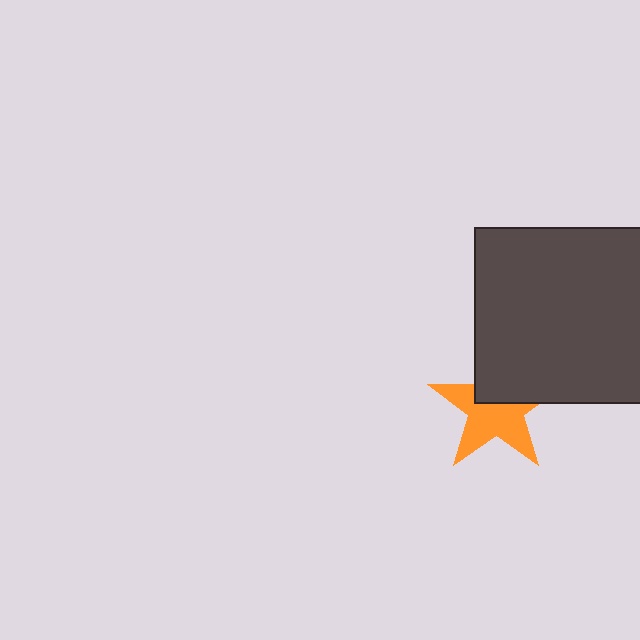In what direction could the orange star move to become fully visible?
The orange star could move down. That would shift it out from behind the dark gray rectangle entirely.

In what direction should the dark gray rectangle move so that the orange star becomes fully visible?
The dark gray rectangle should move up. That is the shortest direction to clear the overlap and leave the orange star fully visible.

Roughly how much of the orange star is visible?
About half of it is visible (roughly 61%).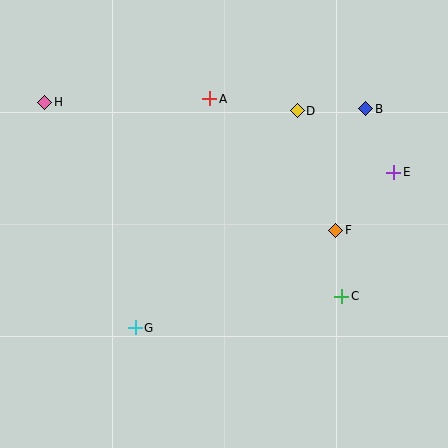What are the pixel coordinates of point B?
Point B is at (366, 109).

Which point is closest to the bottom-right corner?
Point C is closest to the bottom-right corner.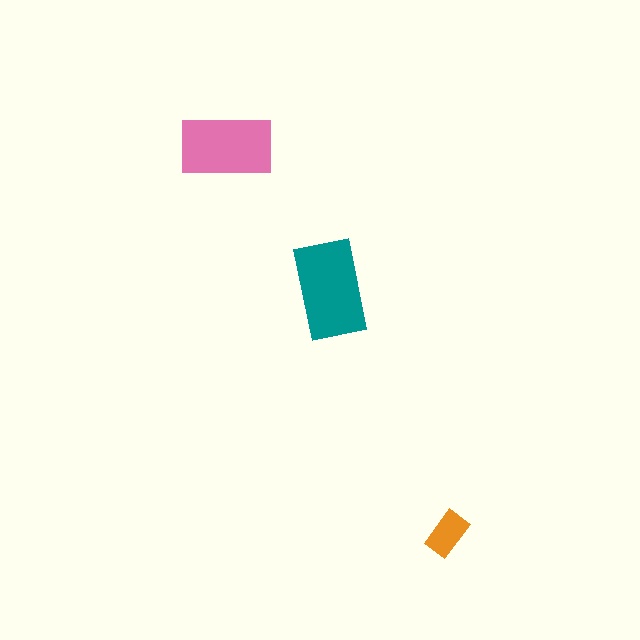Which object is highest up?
The pink rectangle is topmost.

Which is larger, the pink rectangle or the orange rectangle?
The pink one.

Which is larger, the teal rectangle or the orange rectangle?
The teal one.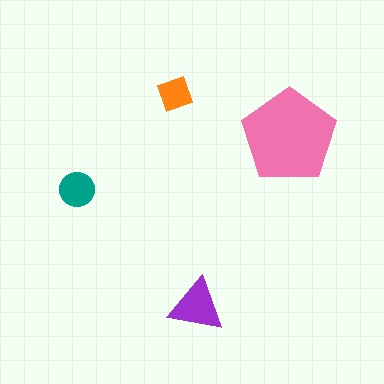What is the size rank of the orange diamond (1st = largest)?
4th.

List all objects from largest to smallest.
The pink pentagon, the purple triangle, the teal circle, the orange diamond.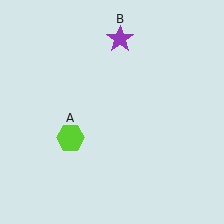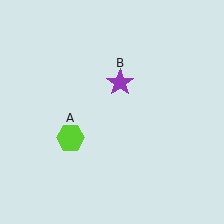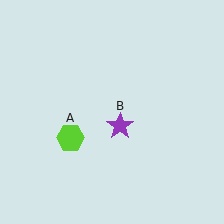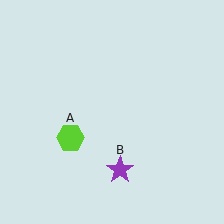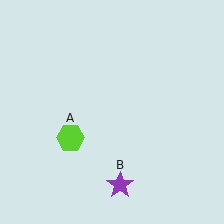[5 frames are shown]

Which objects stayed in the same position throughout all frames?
Lime hexagon (object A) remained stationary.